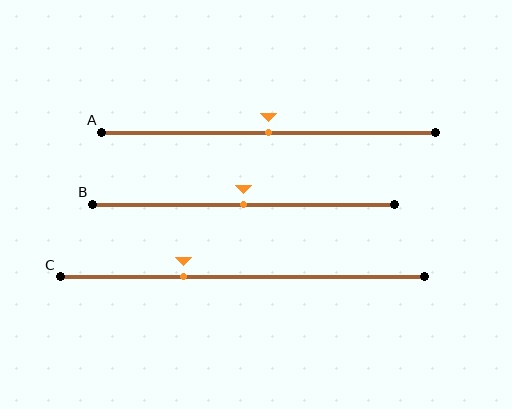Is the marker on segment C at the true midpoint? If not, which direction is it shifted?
No, the marker on segment C is shifted to the left by about 16% of the segment length.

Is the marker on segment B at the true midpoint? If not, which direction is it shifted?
Yes, the marker on segment B is at the true midpoint.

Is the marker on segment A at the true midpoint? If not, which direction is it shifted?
Yes, the marker on segment A is at the true midpoint.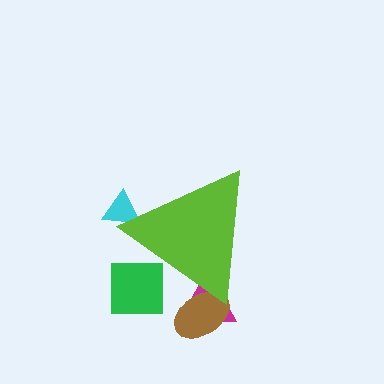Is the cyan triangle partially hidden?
Yes, the cyan triangle is partially hidden behind the lime triangle.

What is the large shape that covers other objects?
A lime triangle.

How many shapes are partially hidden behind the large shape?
4 shapes are partially hidden.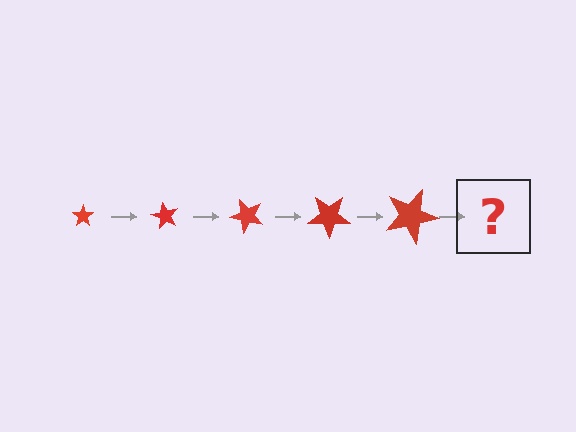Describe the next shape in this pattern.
It should be a star, larger than the previous one and rotated 300 degrees from the start.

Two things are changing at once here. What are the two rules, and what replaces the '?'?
The two rules are that the star grows larger each step and it rotates 60 degrees each step. The '?' should be a star, larger than the previous one and rotated 300 degrees from the start.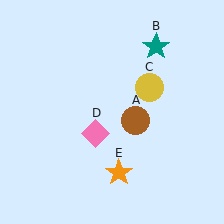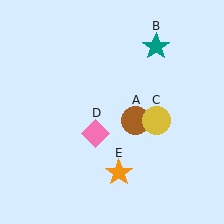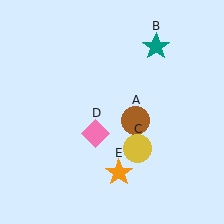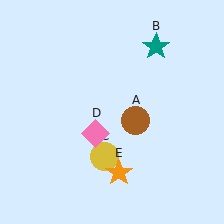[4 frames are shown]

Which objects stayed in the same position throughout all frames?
Brown circle (object A) and teal star (object B) and pink diamond (object D) and orange star (object E) remained stationary.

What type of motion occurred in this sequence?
The yellow circle (object C) rotated clockwise around the center of the scene.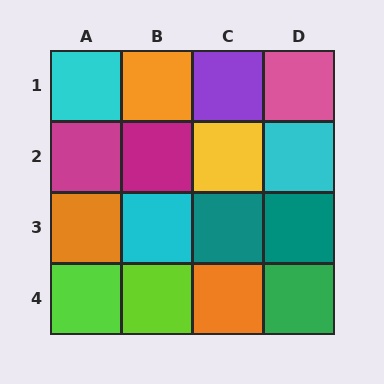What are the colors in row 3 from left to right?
Orange, cyan, teal, teal.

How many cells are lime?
2 cells are lime.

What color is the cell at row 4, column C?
Orange.